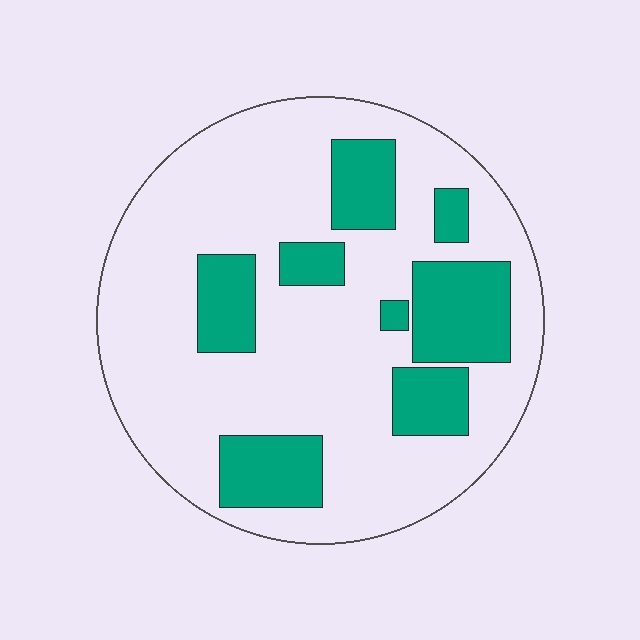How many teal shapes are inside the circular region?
8.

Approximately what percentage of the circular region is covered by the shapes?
Approximately 25%.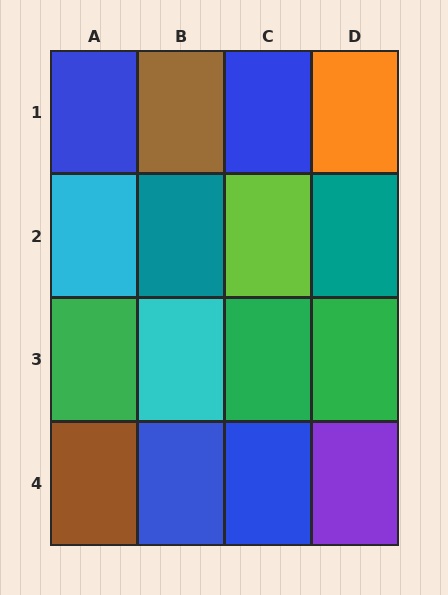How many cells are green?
3 cells are green.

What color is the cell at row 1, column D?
Orange.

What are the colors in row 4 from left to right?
Brown, blue, blue, purple.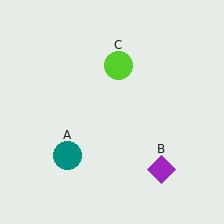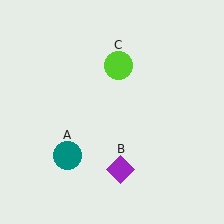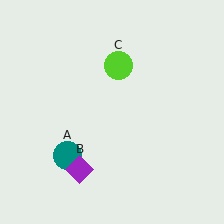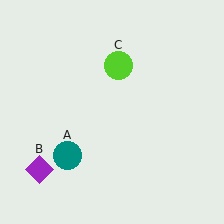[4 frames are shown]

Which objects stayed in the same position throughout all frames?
Teal circle (object A) and lime circle (object C) remained stationary.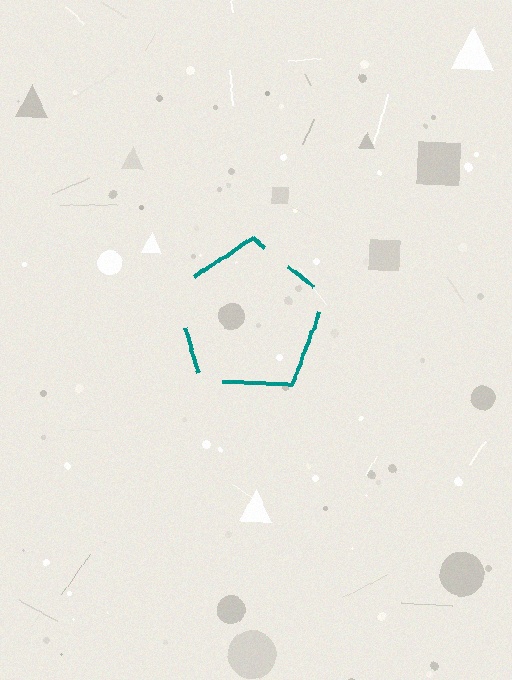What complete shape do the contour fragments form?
The contour fragments form a pentagon.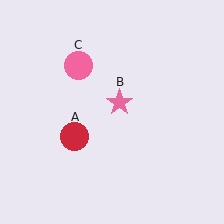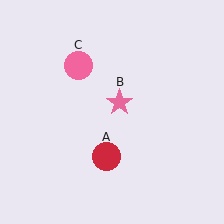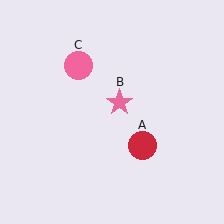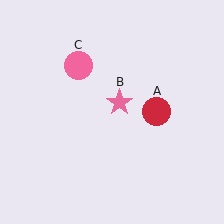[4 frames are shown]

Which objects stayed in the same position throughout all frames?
Pink star (object B) and pink circle (object C) remained stationary.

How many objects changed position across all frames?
1 object changed position: red circle (object A).